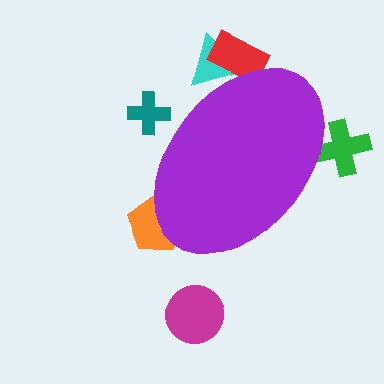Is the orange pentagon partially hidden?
Yes, the orange pentagon is partially hidden behind the purple ellipse.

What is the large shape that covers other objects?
A purple ellipse.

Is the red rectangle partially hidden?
Yes, the red rectangle is partially hidden behind the purple ellipse.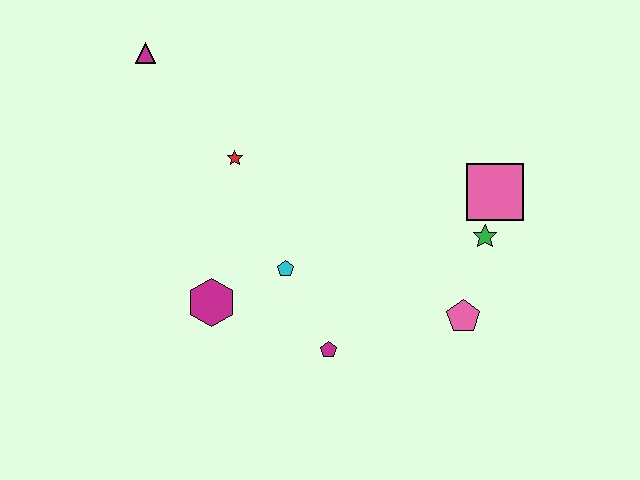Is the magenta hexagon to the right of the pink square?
No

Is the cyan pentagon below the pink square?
Yes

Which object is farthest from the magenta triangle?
The pink pentagon is farthest from the magenta triangle.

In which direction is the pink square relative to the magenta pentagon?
The pink square is to the right of the magenta pentagon.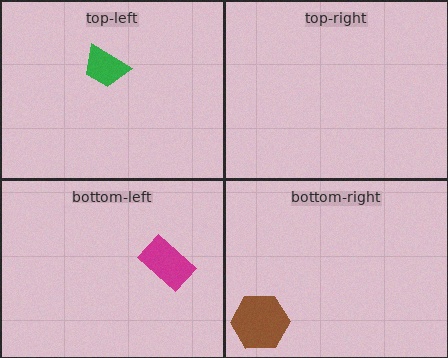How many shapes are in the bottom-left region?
1.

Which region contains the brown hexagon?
The bottom-right region.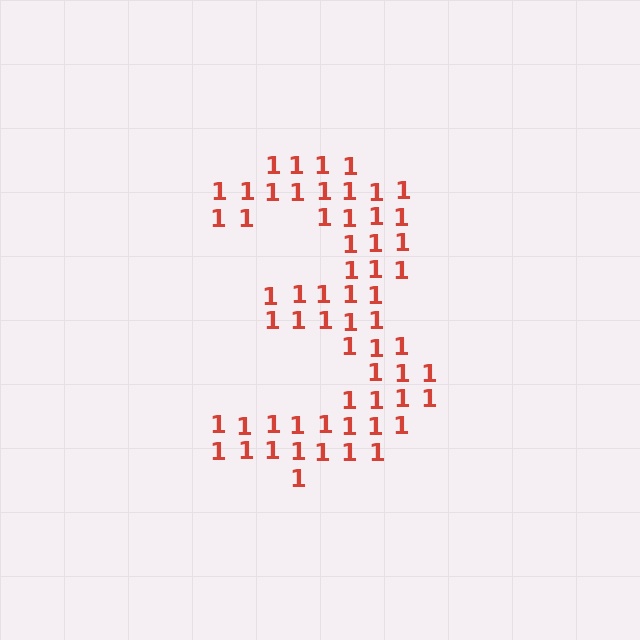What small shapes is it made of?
It is made of small digit 1's.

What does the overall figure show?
The overall figure shows the digit 3.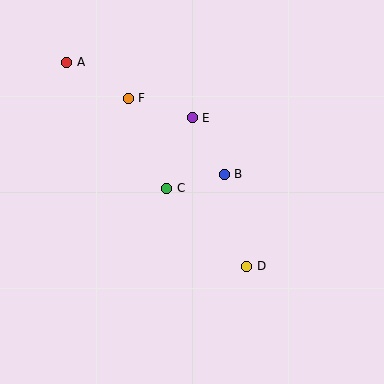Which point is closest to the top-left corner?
Point A is closest to the top-left corner.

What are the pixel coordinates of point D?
Point D is at (247, 266).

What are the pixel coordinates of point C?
Point C is at (167, 188).